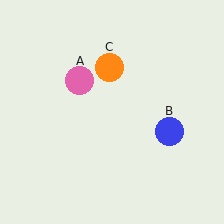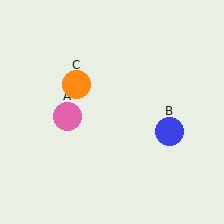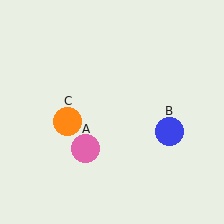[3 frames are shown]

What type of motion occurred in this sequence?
The pink circle (object A), orange circle (object C) rotated counterclockwise around the center of the scene.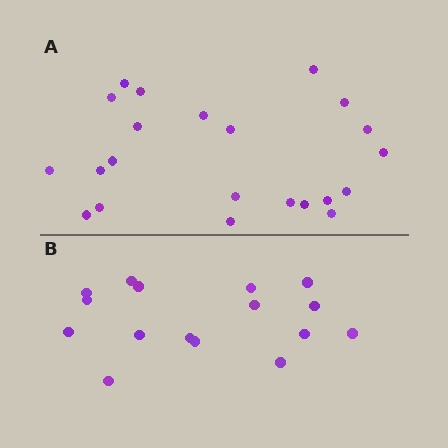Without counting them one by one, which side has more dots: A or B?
Region A (the top region) has more dots.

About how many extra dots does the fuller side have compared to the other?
Region A has about 6 more dots than region B.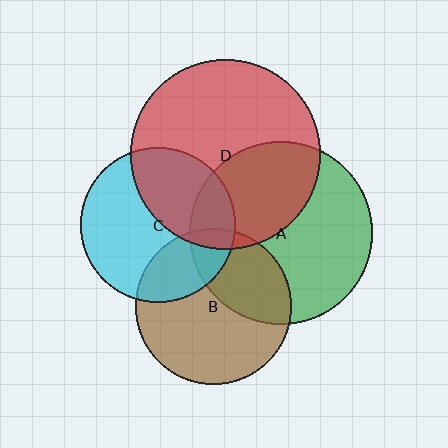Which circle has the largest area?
Circle D (red).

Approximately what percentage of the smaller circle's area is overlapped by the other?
Approximately 20%.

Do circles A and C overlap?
Yes.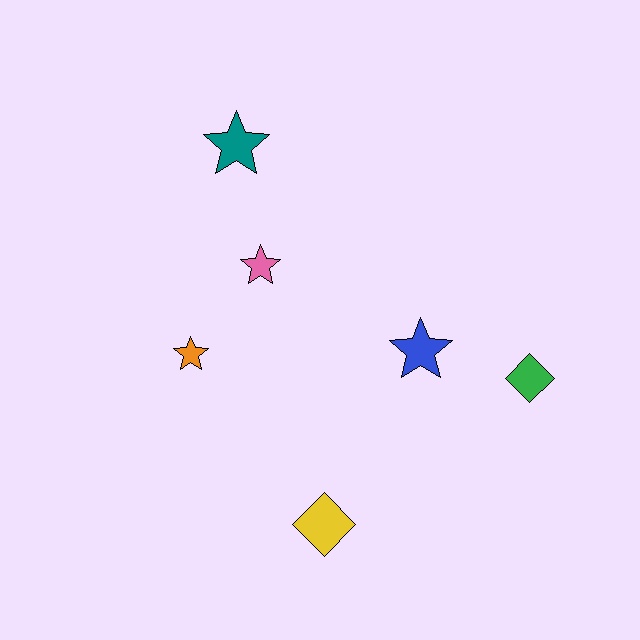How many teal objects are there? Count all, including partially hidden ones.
There is 1 teal object.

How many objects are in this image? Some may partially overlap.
There are 6 objects.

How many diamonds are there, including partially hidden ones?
There are 2 diamonds.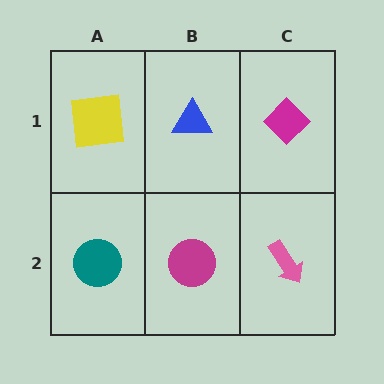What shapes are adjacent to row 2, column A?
A yellow square (row 1, column A), a magenta circle (row 2, column B).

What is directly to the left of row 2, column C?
A magenta circle.